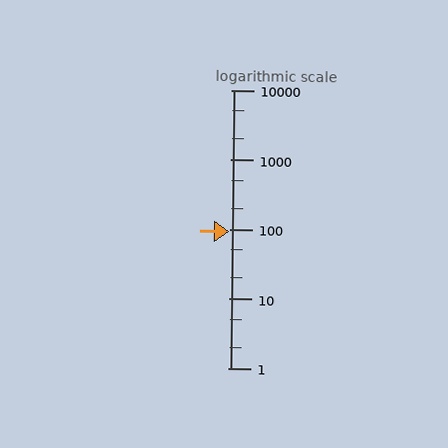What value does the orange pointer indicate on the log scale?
The pointer indicates approximately 93.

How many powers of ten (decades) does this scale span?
The scale spans 4 decades, from 1 to 10000.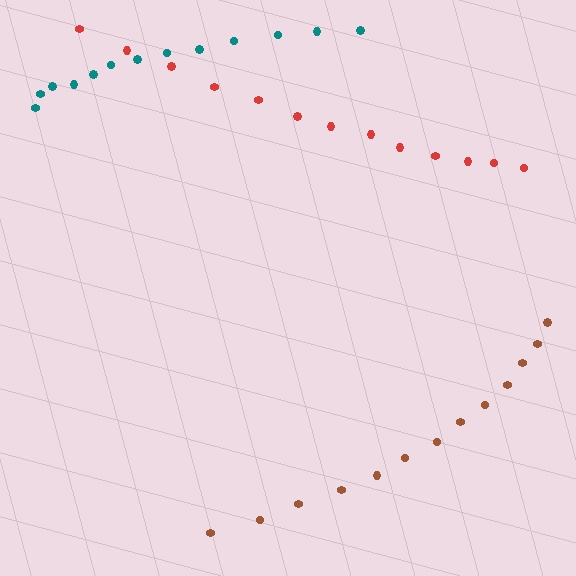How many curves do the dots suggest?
There are 3 distinct paths.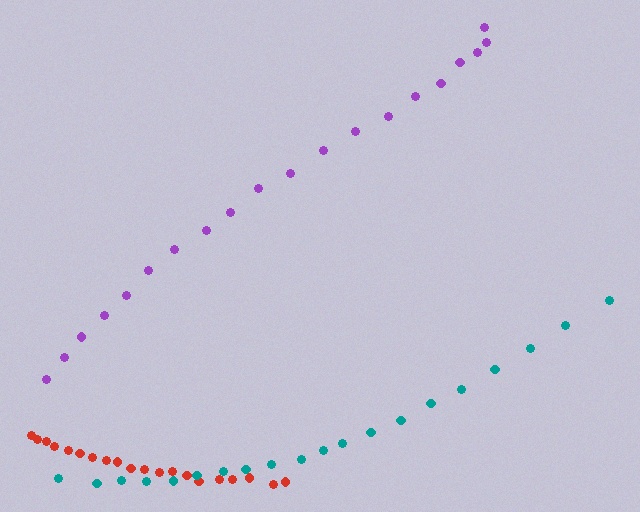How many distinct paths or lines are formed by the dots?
There are 3 distinct paths.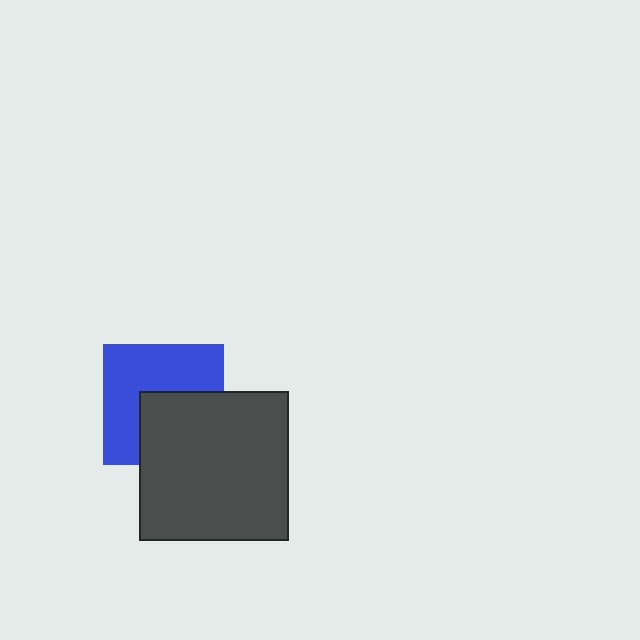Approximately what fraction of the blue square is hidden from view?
Roughly 42% of the blue square is hidden behind the dark gray square.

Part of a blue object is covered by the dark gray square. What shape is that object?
It is a square.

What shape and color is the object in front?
The object in front is a dark gray square.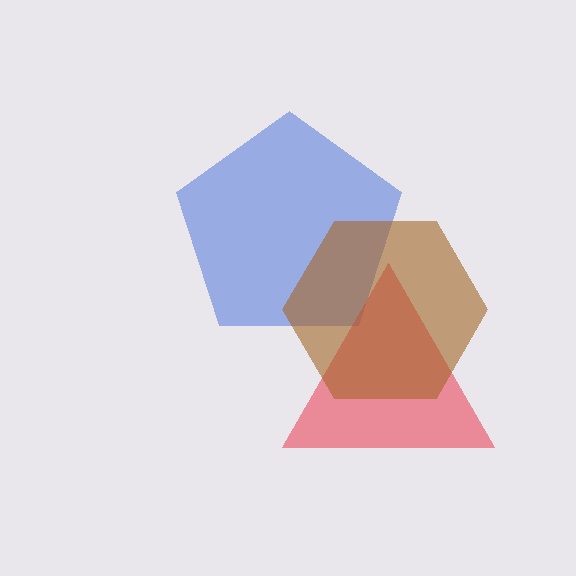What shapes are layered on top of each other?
The layered shapes are: a blue pentagon, a red triangle, a brown hexagon.